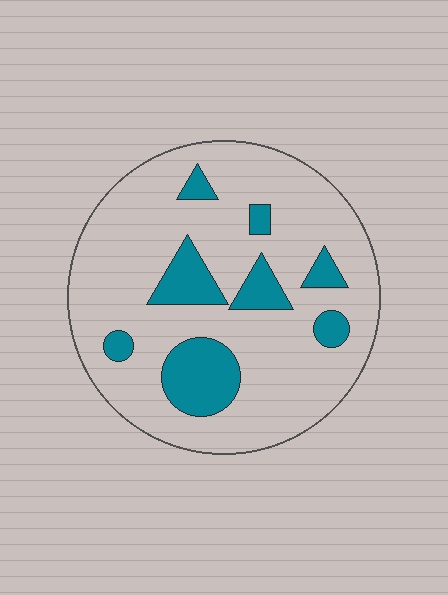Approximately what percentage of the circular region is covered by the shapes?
Approximately 20%.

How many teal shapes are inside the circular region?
8.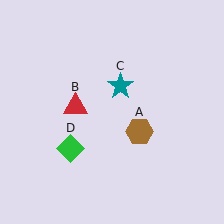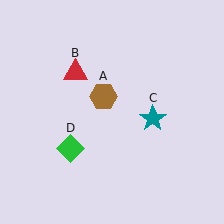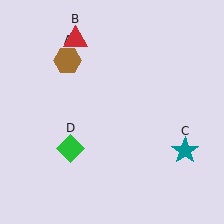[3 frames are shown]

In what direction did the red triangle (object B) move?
The red triangle (object B) moved up.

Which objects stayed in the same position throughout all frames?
Green diamond (object D) remained stationary.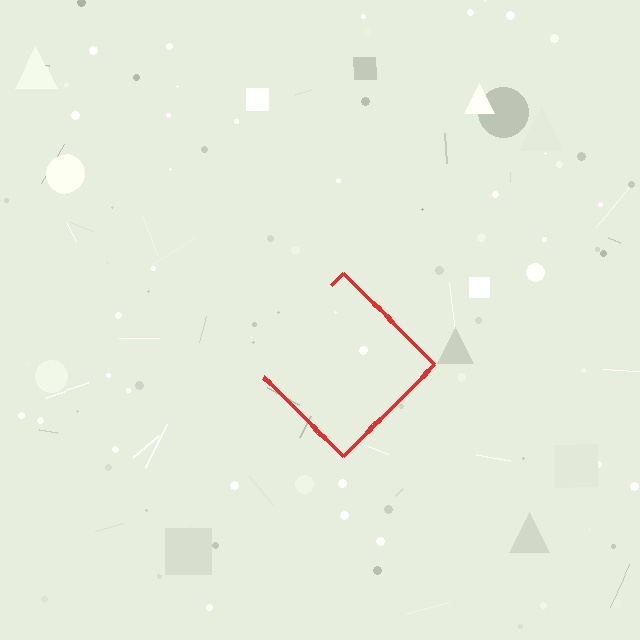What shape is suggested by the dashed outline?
The dashed outline suggests a diamond.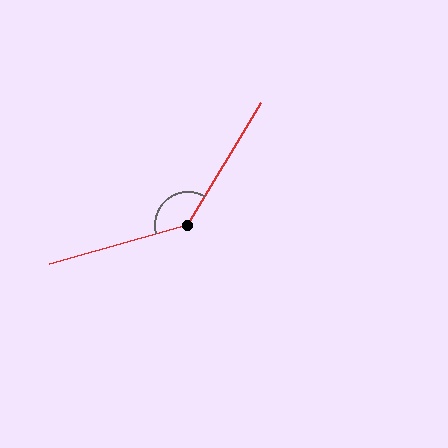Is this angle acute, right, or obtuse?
It is obtuse.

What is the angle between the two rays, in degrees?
Approximately 136 degrees.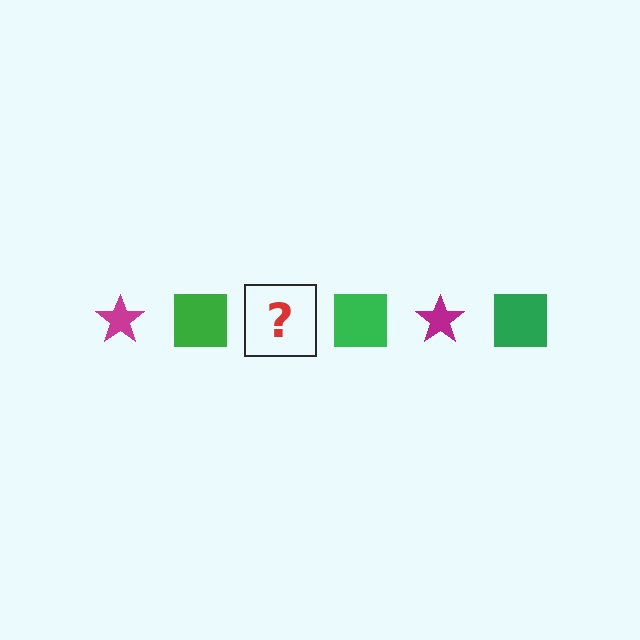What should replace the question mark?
The question mark should be replaced with a magenta star.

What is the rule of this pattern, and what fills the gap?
The rule is that the pattern alternates between magenta star and green square. The gap should be filled with a magenta star.